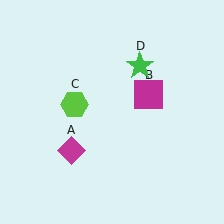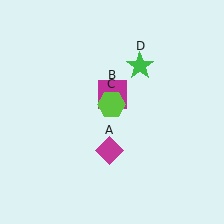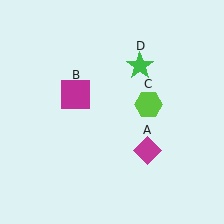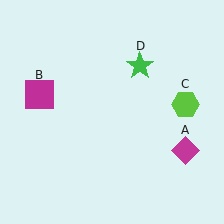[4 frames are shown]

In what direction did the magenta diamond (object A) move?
The magenta diamond (object A) moved right.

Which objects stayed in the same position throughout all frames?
Green star (object D) remained stationary.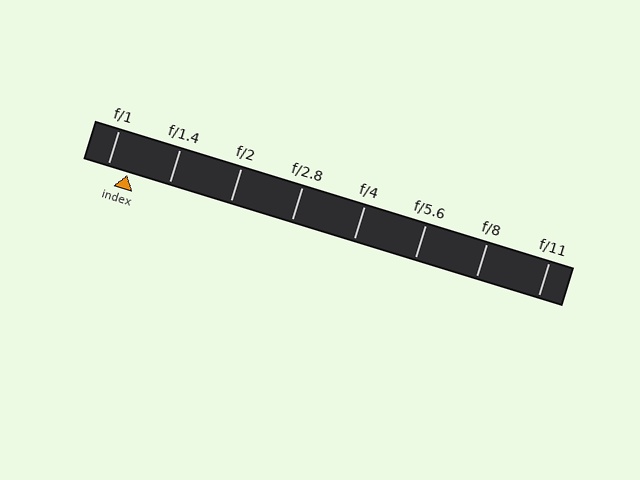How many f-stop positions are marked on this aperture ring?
There are 8 f-stop positions marked.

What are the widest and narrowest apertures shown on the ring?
The widest aperture shown is f/1 and the narrowest is f/11.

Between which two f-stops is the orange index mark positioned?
The index mark is between f/1 and f/1.4.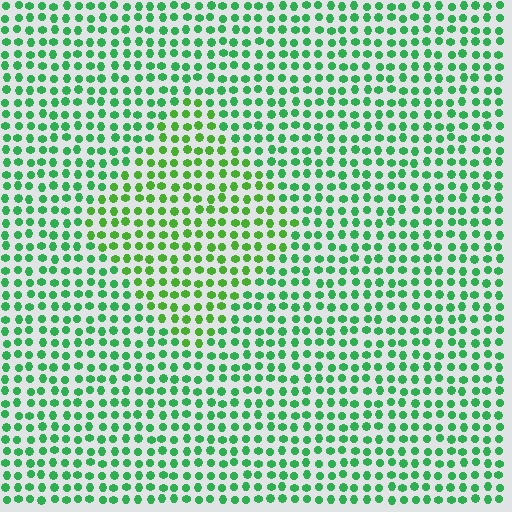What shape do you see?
I see a diamond.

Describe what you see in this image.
The image is filled with small green elements in a uniform arrangement. A diamond-shaped region is visible where the elements are tinted to a slightly different hue, forming a subtle color boundary.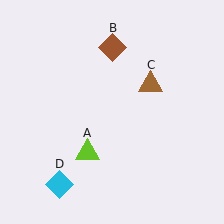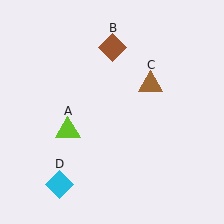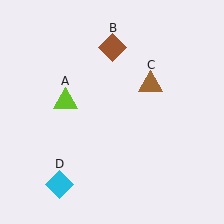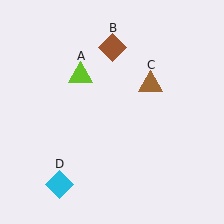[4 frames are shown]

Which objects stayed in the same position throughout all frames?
Brown diamond (object B) and brown triangle (object C) and cyan diamond (object D) remained stationary.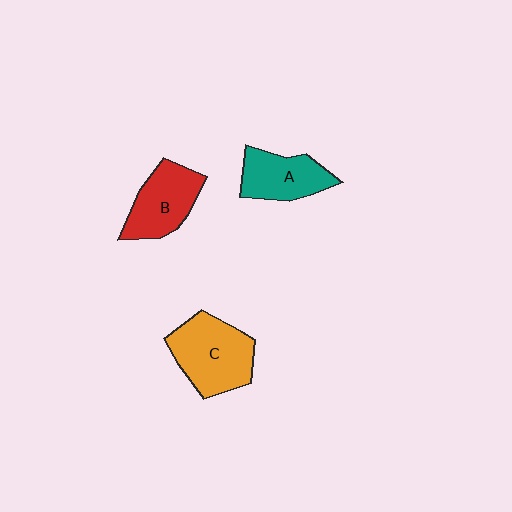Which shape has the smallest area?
Shape A (teal).